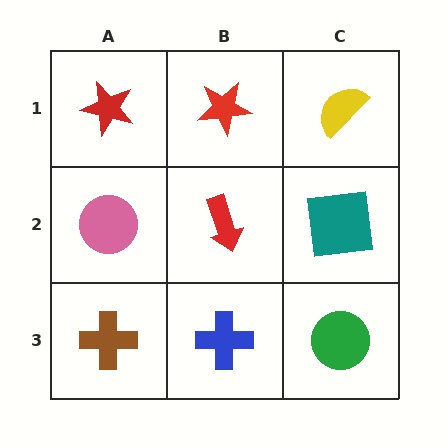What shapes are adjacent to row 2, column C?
A yellow semicircle (row 1, column C), a green circle (row 3, column C), a red arrow (row 2, column B).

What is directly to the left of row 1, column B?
A red star.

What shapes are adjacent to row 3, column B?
A red arrow (row 2, column B), a brown cross (row 3, column A), a green circle (row 3, column C).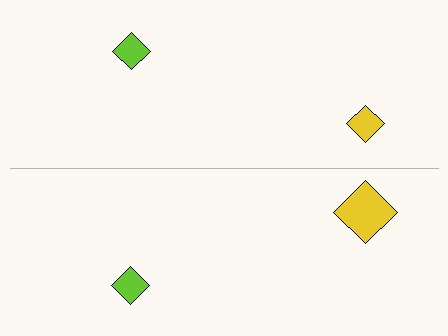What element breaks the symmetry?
The yellow diamond on the bottom side has a different size than its mirror counterpart.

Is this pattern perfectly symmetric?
No, the pattern is not perfectly symmetric. The yellow diamond on the bottom side has a different size than its mirror counterpart.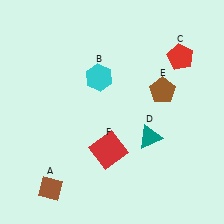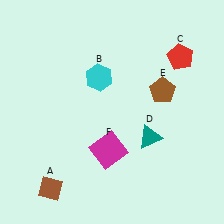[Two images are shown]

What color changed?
The square (F) changed from red in Image 1 to magenta in Image 2.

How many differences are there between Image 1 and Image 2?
There is 1 difference between the two images.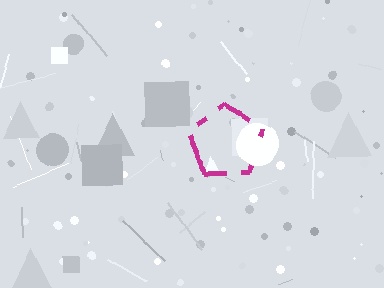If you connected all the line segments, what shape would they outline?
They would outline a pentagon.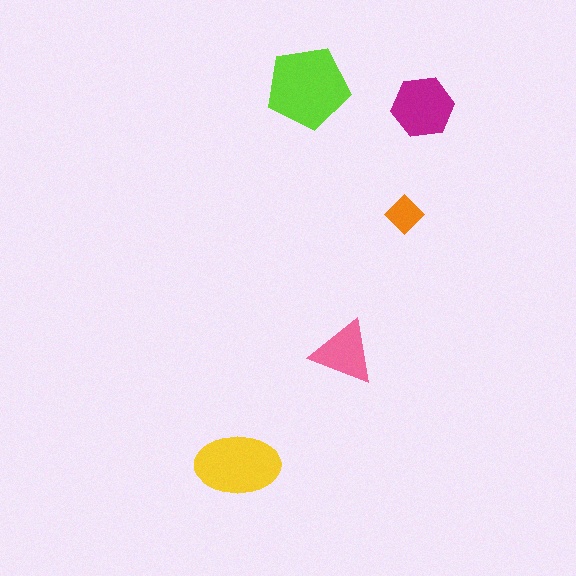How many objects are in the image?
There are 5 objects in the image.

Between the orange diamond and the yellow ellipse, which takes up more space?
The yellow ellipse.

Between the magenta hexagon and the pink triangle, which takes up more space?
The magenta hexagon.